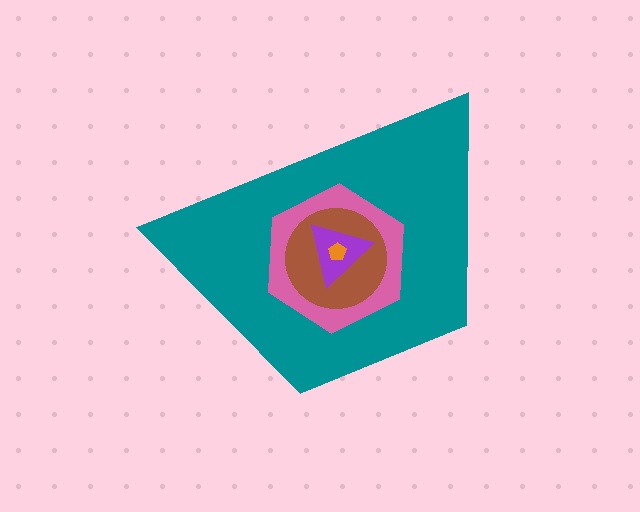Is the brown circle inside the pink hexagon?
Yes.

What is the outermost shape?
The teal trapezoid.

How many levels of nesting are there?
5.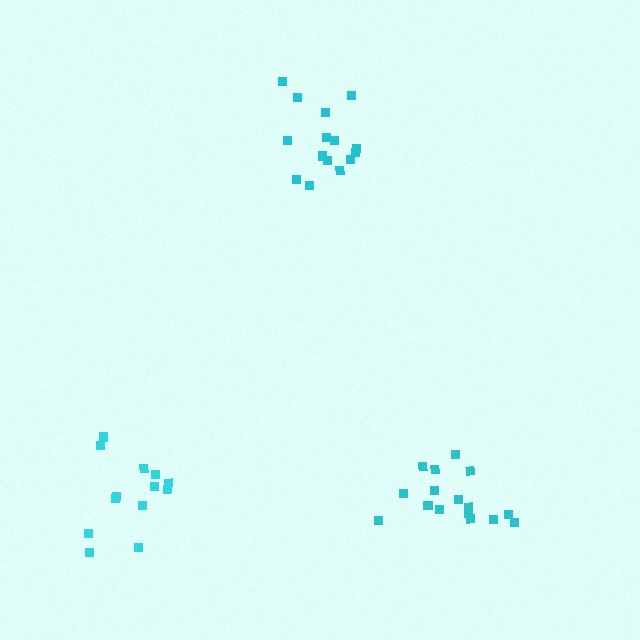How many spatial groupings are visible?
There are 3 spatial groupings.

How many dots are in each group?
Group 1: 15 dots, Group 2: 16 dots, Group 3: 13 dots (44 total).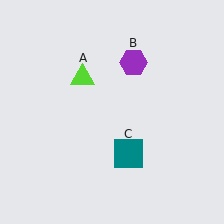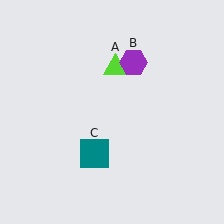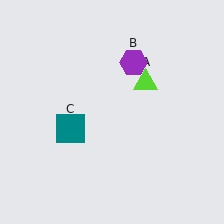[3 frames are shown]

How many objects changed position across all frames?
2 objects changed position: lime triangle (object A), teal square (object C).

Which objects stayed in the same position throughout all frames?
Purple hexagon (object B) remained stationary.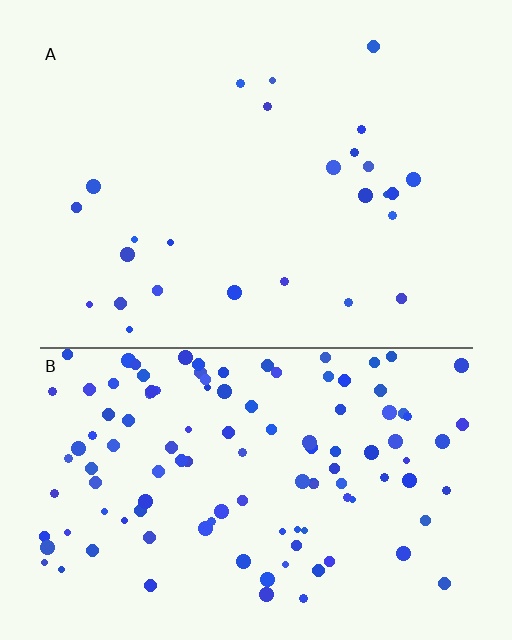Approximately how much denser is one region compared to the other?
Approximately 4.5× — region B over region A.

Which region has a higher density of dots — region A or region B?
B (the bottom).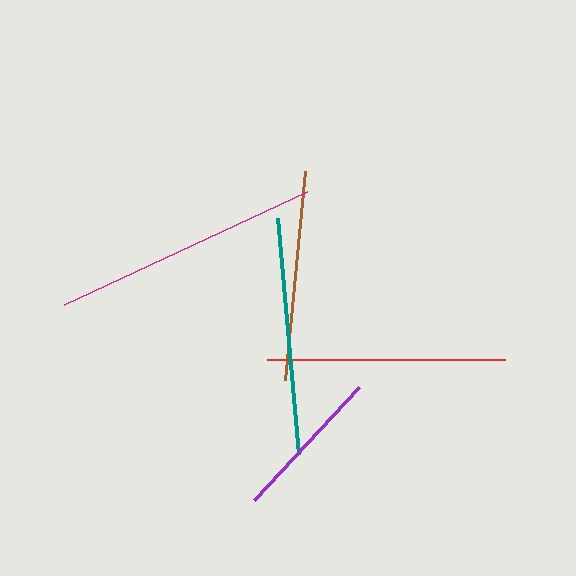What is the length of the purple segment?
The purple segment is approximately 154 pixels long.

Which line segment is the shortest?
The purple line is the shortest at approximately 154 pixels.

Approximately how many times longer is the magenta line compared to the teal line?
The magenta line is approximately 1.1 times the length of the teal line.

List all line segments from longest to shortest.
From longest to shortest: magenta, red, teal, brown, purple.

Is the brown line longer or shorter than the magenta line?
The magenta line is longer than the brown line.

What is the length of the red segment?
The red segment is approximately 238 pixels long.